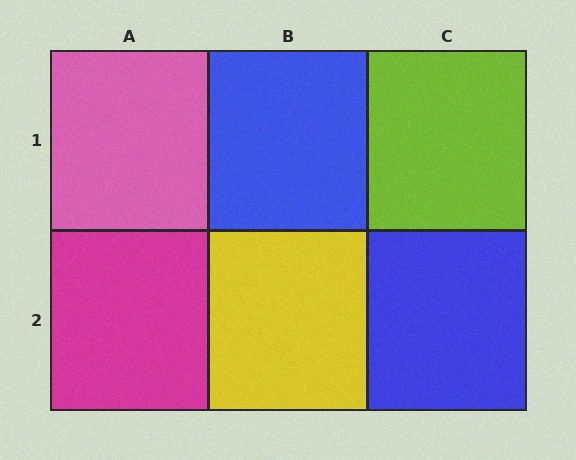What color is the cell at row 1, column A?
Pink.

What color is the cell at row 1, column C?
Lime.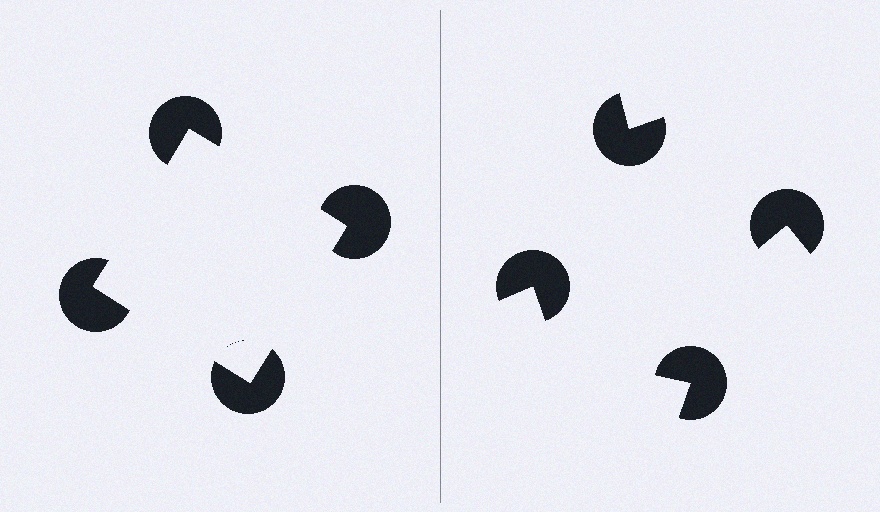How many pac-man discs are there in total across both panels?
8 — 4 on each side.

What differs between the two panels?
The pac-man discs are positioned identically on both sides; only the wedge orientations differ. On the left they align to a square; on the right they are misaligned.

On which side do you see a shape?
An illusory square appears on the left side. On the right side the wedge cuts are rotated, so no coherent shape forms.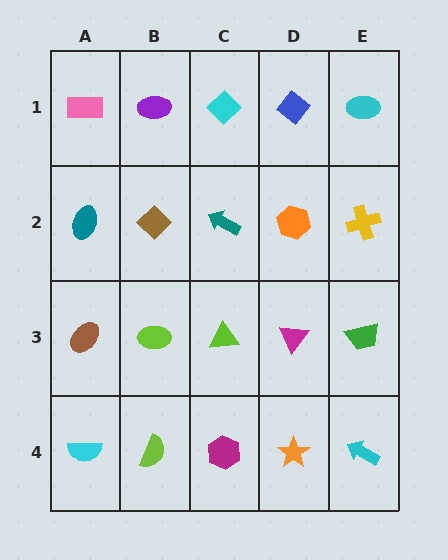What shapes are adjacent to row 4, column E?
A green trapezoid (row 3, column E), an orange star (row 4, column D).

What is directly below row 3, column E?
A cyan arrow.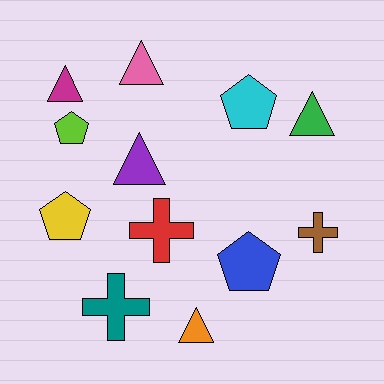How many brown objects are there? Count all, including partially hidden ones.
There is 1 brown object.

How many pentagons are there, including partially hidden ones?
There are 4 pentagons.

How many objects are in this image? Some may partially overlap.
There are 12 objects.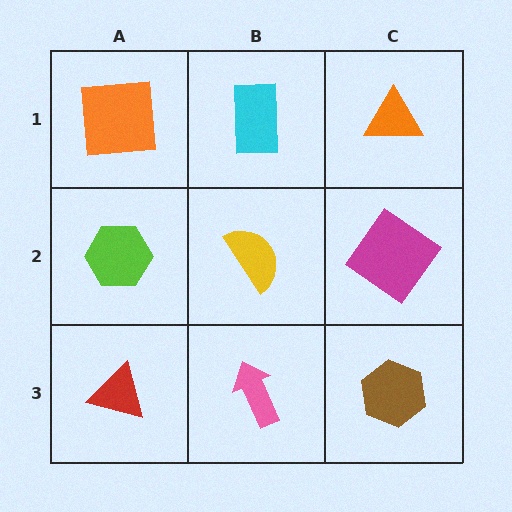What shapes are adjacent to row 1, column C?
A magenta diamond (row 2, column C), a cyan rectangle (row 1, column B).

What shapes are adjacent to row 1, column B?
A yellow semicircle (row 2, column B), an orange square (row 1, column A), an orange triangle (row 1, column C).